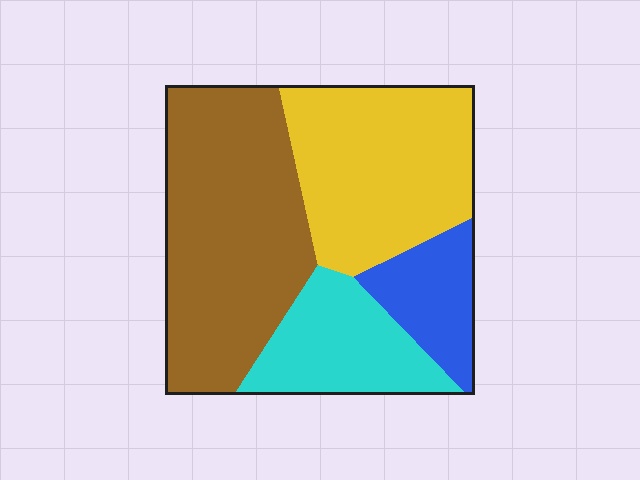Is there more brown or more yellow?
Brown.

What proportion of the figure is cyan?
Cyan covers roughly 15% of the figure.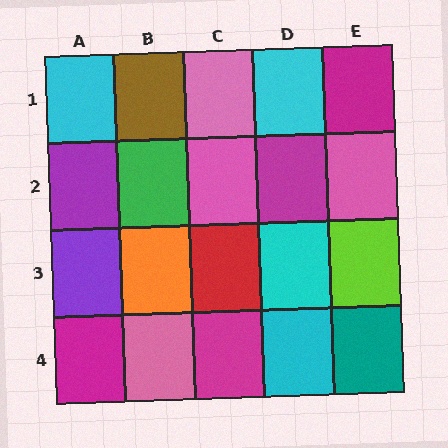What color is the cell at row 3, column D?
Cyan.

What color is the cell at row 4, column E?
Teal.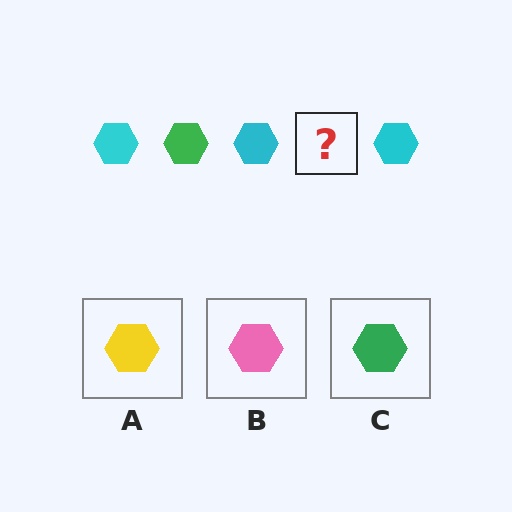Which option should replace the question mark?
Option C.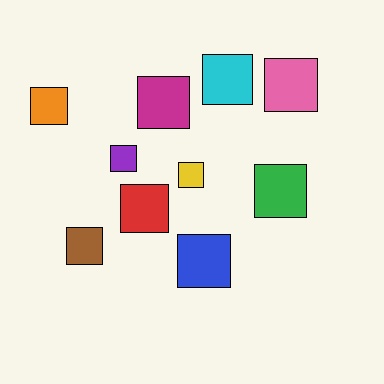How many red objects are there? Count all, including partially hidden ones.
There is 1 red object.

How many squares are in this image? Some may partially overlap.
There are 10 squares.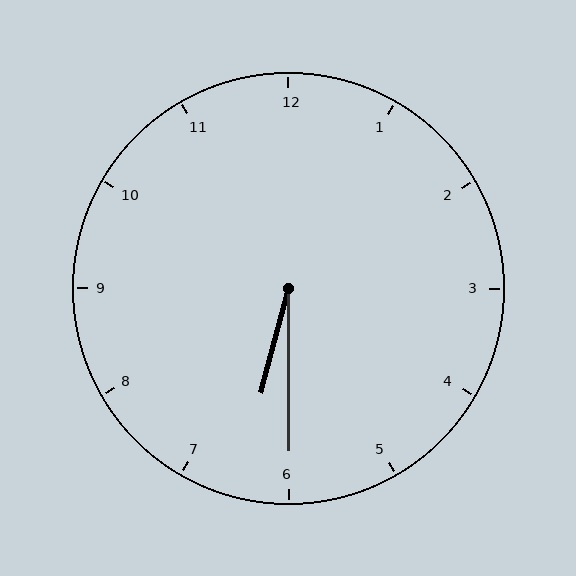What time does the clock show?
6:30.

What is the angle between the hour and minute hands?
Approximately 15 degrees.